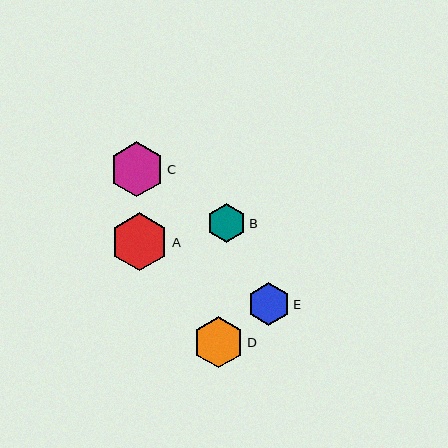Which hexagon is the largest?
Hexagon A is the largest with a size of approximately 58 pixels.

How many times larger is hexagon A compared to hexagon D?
Hexagon A is approximately 1.1 times the size of hexagon D.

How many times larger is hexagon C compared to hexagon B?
Hexagon C is approximately 1.4 times the size of hexagon B.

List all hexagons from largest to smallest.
From largest to smallest: A, C, D, E, B.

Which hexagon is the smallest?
Hexagon B is the smallest with a size of approximately 39 pixels.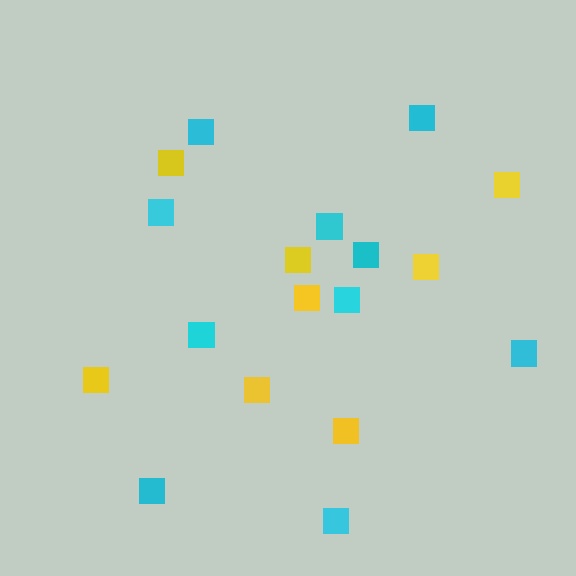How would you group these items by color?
There are 2 groups: one group of yellow squares (8) and one group of cyan squares (10).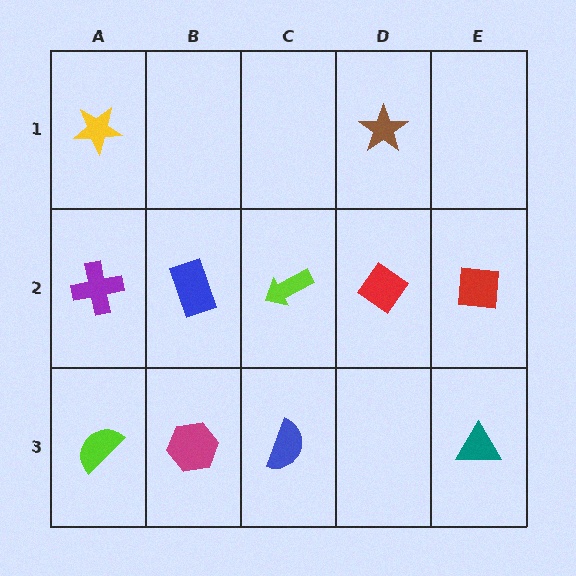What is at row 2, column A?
A purple cross.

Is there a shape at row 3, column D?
No, that cell is empty.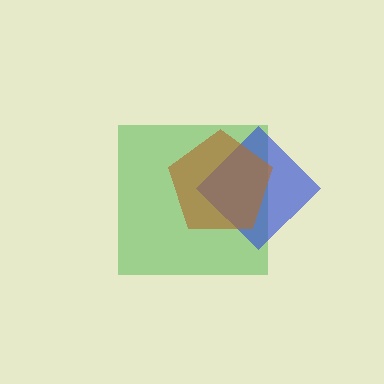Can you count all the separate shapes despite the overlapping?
Yes, there are 3 separate shapes.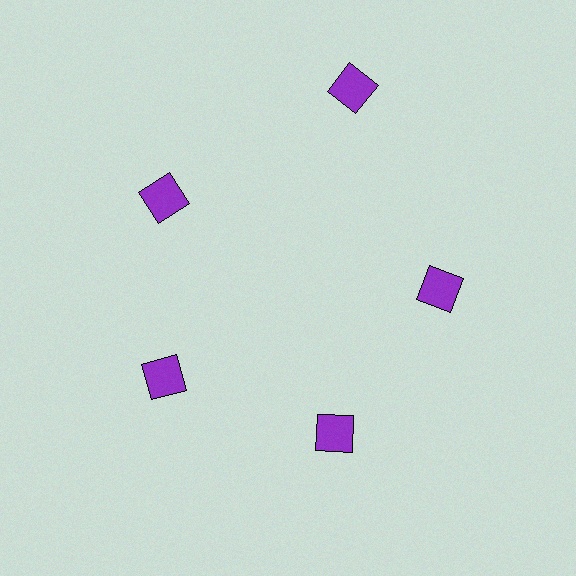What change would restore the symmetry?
The symmetry would be restored by moving it inward, back onto the ring so that all 5 squares sit at equal angles and equal distance from the center.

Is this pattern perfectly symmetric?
No. The 5 purple squares are arranged in a ring, but one element near the 1 o'clock position is pushed outward from the center, breaking the 5-fold rotational symmetry.